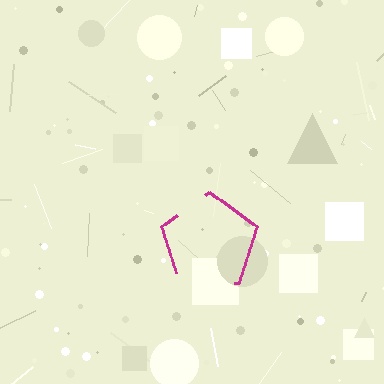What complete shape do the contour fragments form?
The contour fragments form a pentagon.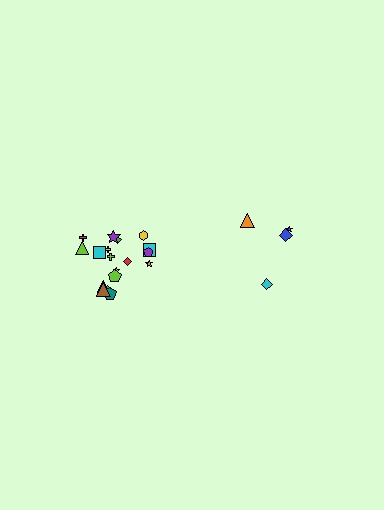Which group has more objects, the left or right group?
The left group.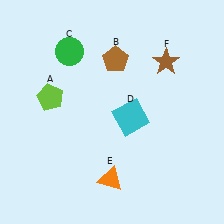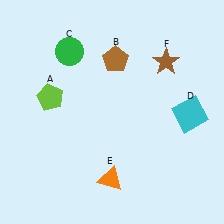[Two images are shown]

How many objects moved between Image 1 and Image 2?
1 object moved between the two images.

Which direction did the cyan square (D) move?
The cyan square (D) moved right.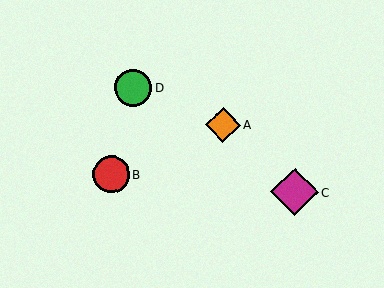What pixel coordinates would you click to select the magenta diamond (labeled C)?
Click at (294, 192) to select the magenta diamond C.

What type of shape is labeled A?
Shape A is an orange diamond.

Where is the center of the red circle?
The center of the red circle is at (111, 175).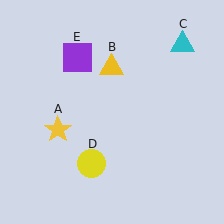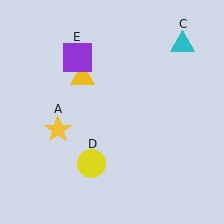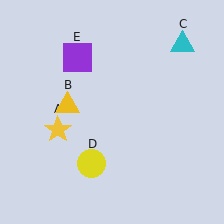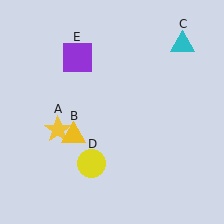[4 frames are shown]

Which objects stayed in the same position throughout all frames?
Yellow star (object A) and cyan triangle (object C) and yellow circle (object D) and purple square (object E) remained stationary.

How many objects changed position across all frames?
1 object changed position: yellow triangle (object B).